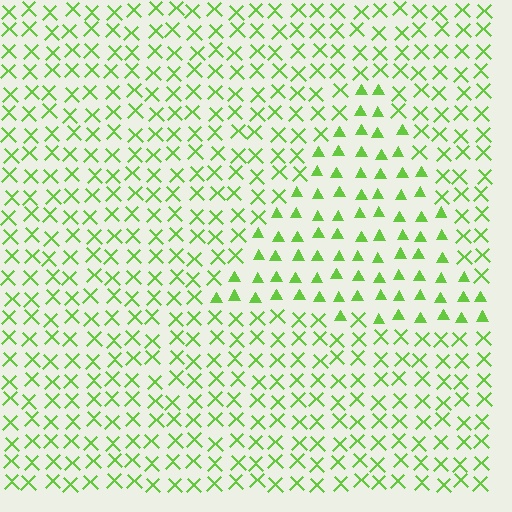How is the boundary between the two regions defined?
The boundary is defined by a change in element shape: triangles inside vs. X marks outside. All elements share the same color and spacing.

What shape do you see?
I see a triangle.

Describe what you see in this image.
The image is filled with small lime elements arranged in a uniform grid. A triangle-shaped region contains triangles, while the surrounding area contains X marks. The boundary is defined purely by the change in element shape.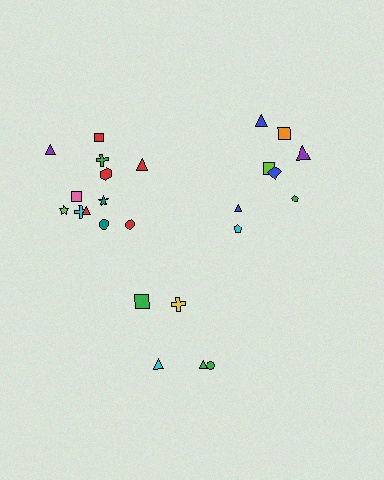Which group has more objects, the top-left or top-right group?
The top-left group.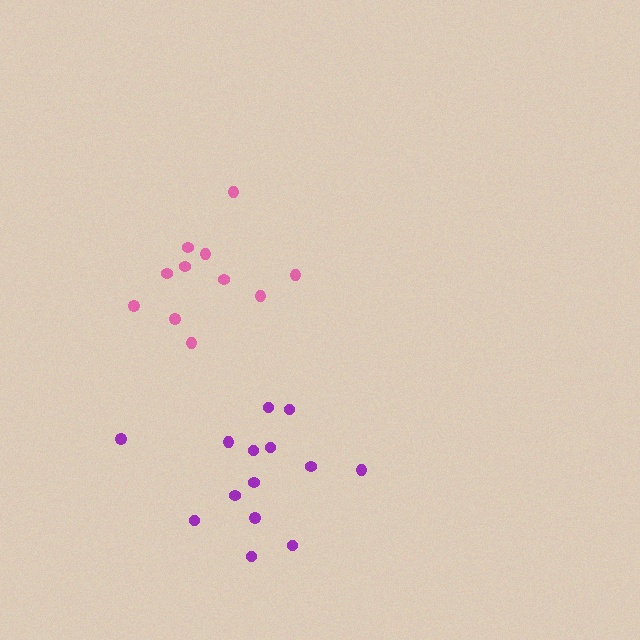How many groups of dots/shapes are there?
There are 2 groups.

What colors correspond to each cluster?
The clusters are colored: pink, purple.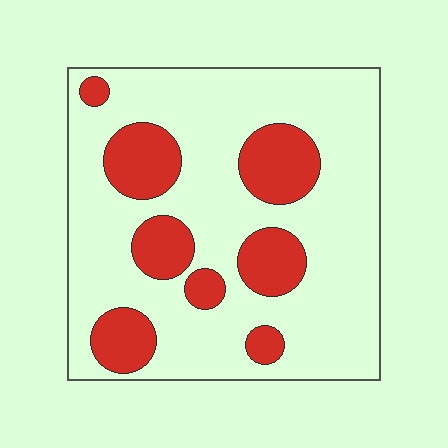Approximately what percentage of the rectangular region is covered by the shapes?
Approximately 25%.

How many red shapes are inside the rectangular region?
8.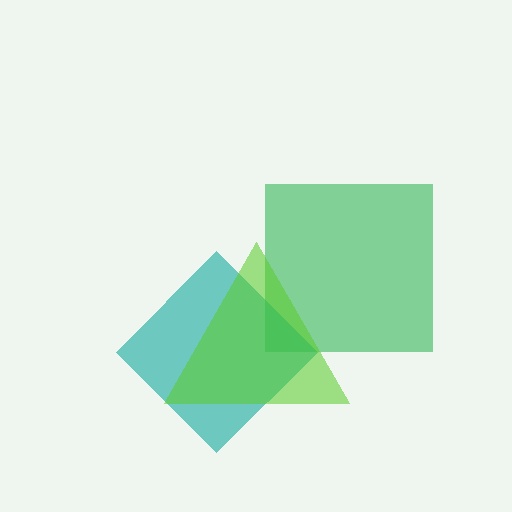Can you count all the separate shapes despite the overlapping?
Yes, there are 3 separate shapes.